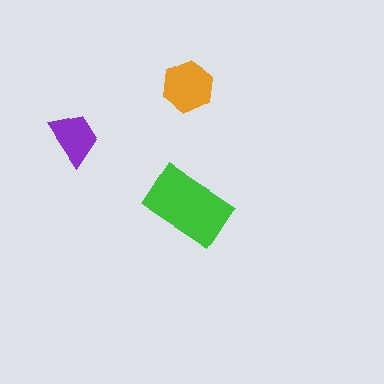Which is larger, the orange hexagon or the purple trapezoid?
The orange hexagon.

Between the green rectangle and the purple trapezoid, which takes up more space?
The green rectangle.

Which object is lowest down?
The green rectangle is bottommost.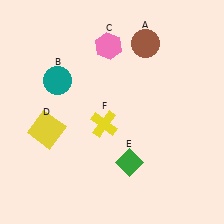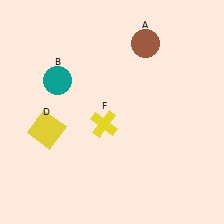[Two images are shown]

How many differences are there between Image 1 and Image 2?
There are 2 differences between the two images.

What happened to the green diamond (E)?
The green diamond (E) was removed in Image 2. It was in the bottom-right area of Image 1.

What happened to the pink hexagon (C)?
The pink hexagon (C) was removed in Image 2. It was in the top-left area of Image 1.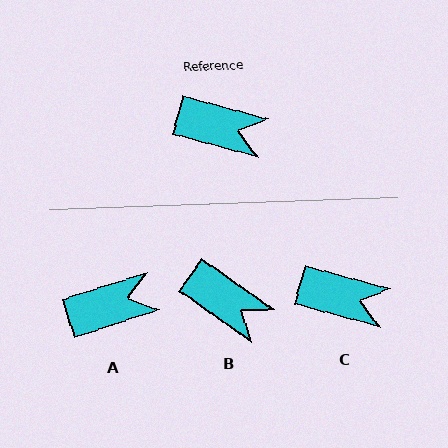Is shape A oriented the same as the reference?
No, it is off by about 33 degrees.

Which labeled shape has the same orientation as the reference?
C.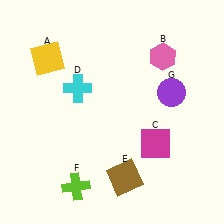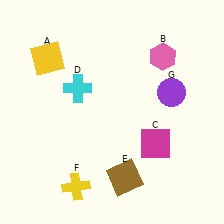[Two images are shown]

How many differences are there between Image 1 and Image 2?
There is 1 difference between the two images.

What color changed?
The cross (F) changed from lime in Image 1 to yellow in Image 2.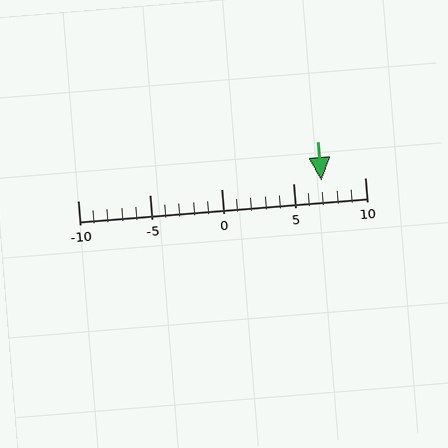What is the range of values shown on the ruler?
The ruler shows values from -10 to 10.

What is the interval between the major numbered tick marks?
The major tick marks are spaced 5 units apart.